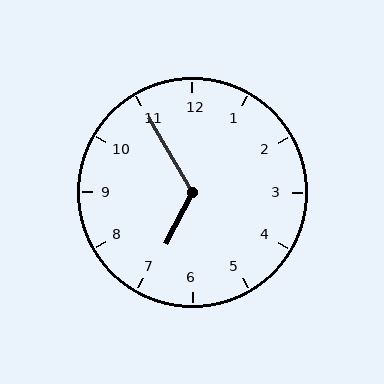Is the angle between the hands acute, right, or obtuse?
It is obtuse.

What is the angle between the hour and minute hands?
Approximately 122 degrees.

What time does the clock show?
6:55.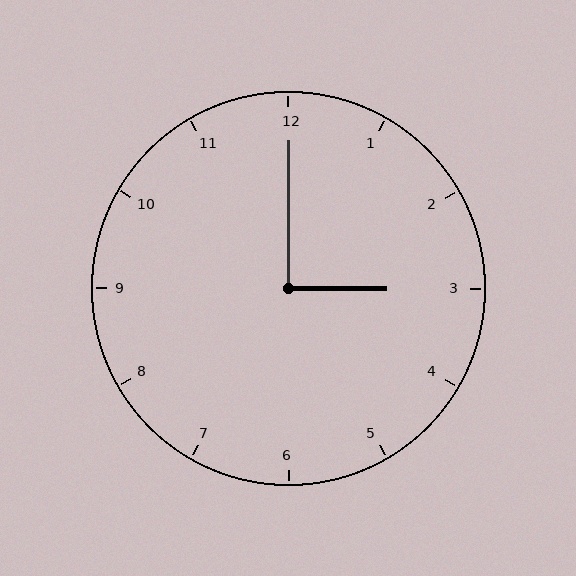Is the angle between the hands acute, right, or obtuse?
It is right.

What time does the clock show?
3:00.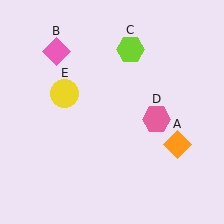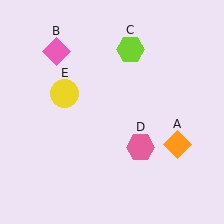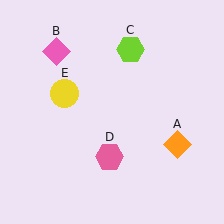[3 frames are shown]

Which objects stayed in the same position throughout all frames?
Orange diamond (object A) and pink diamond (object B) and lime hexagon (object C) and yellow circle (object E) remained stationary.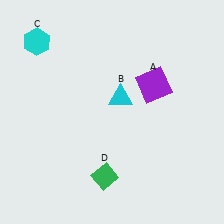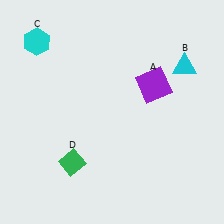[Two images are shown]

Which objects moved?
The objects that moved are: the cyan triangle (B), the green diamond (D).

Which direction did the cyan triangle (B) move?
The cyan triangle (B) moved right.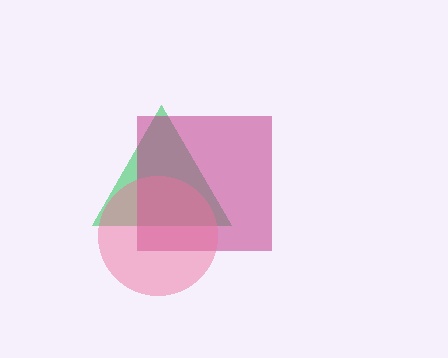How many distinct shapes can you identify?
There are 3 distinct shapes: a green triangle, a magenta square, a pink circle.